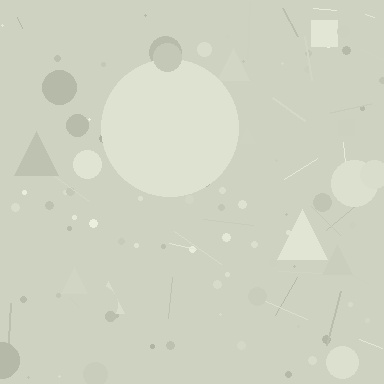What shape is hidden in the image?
A circle is hidden in the image.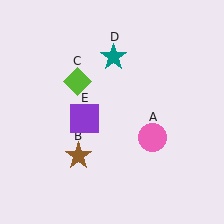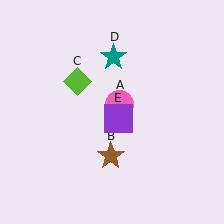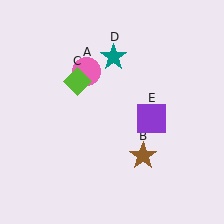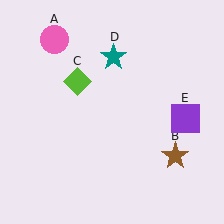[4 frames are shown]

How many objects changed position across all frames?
3 objects changed position: pink circle (object A), brown star (object B), purple square (object E).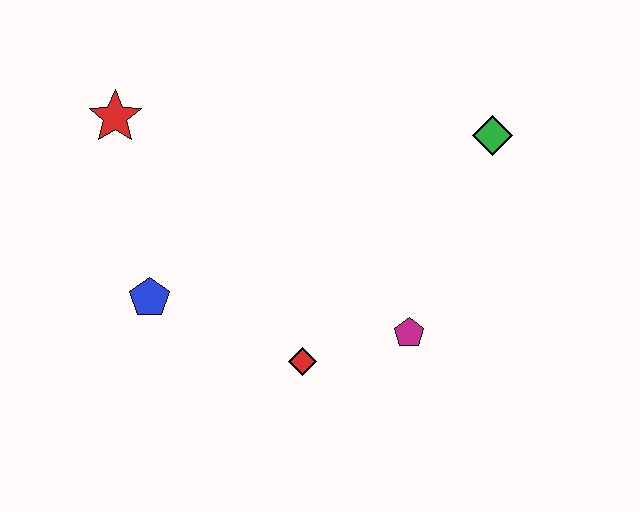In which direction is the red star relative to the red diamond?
The red star is above the red diamond.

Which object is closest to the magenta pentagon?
The red diamond is closest to the magenta pentagon.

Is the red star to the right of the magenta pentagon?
No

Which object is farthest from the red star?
The green diamond is farthest from the red star.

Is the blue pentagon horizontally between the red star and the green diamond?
Yes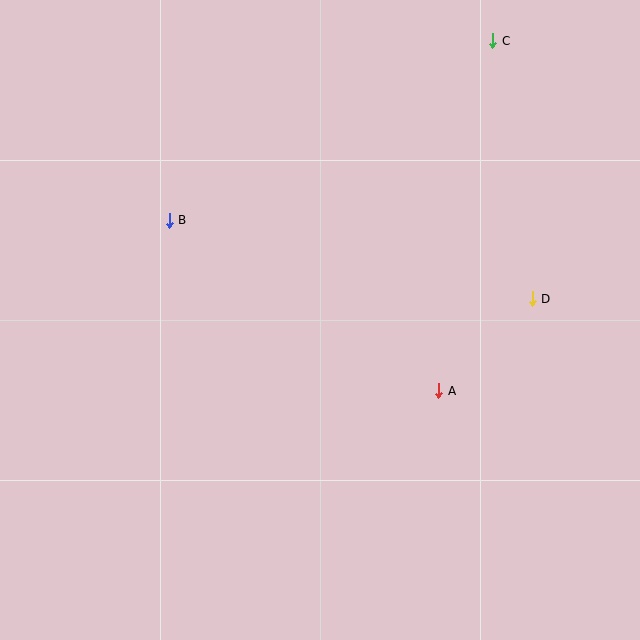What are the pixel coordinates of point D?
Point D is at (532, 299).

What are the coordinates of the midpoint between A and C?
The midpoint between A and C is at (466, 216).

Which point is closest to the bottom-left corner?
Point B is closest to the bottom-left corner.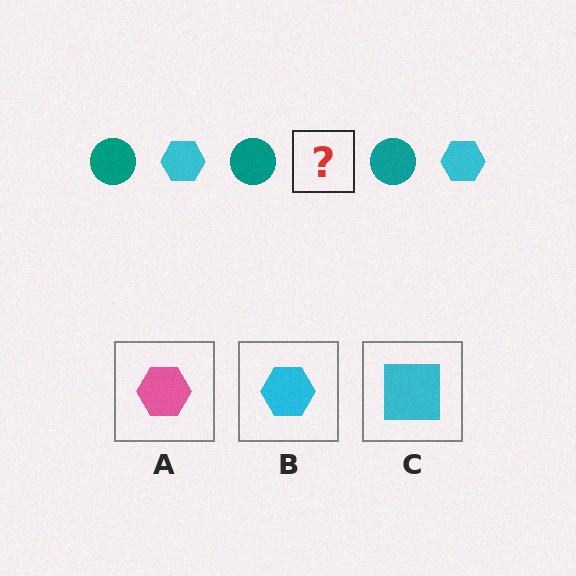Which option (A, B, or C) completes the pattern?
B.